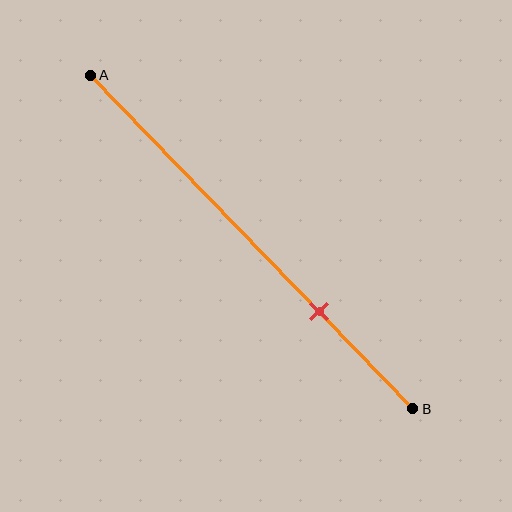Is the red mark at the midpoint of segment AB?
No, the mark is at about 70% from A, not at the 50% midpoint.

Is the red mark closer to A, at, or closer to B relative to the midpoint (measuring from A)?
The red mark is closer to point B than the midpoint of segment AB.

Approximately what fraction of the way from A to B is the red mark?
The red mark is approximately 70% of the way from A to B.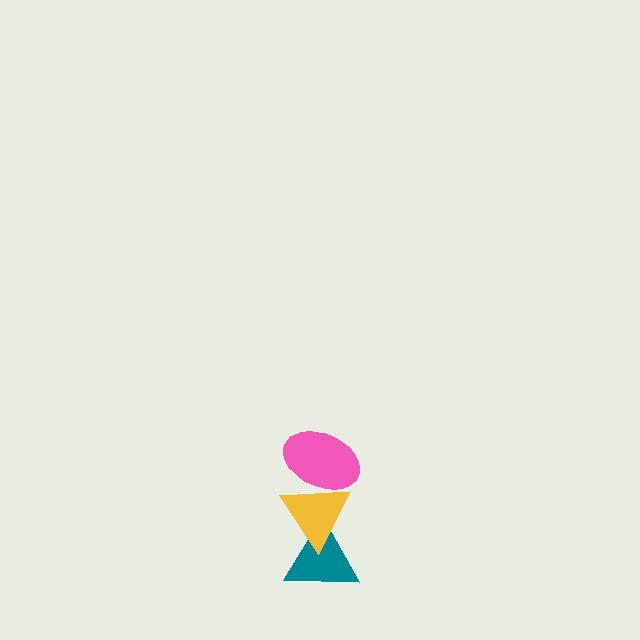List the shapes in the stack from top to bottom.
From top to bottom: the pink ellipse, the yellow triangle, the teal triangle.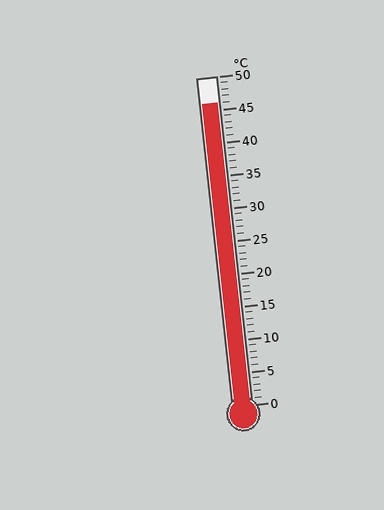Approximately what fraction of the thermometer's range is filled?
The thermometer is filled to approximately 90% of its range.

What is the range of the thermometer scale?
The thermometer scale ranges from 0°C to 50°C.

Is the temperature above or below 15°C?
The temperature is above 15°C.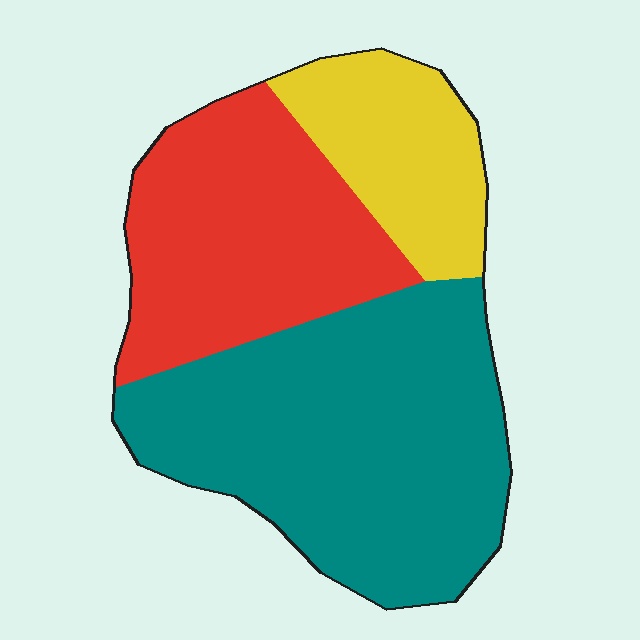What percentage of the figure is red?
Red covers roughly 30% of the figure.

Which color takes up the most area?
Teal, at roughly 50%.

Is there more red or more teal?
Teal.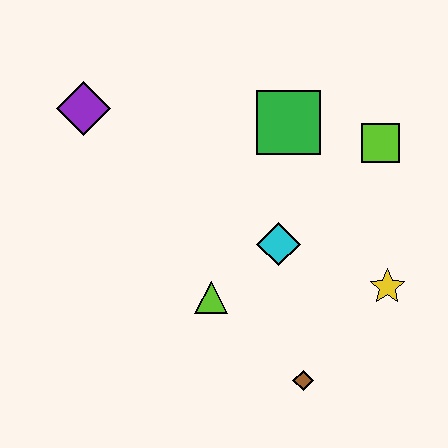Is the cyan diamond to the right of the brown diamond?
No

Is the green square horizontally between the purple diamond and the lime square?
Yes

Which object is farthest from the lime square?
The purple diamond is farthest from the lime square.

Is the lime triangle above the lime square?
No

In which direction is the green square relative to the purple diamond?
The green square is to the right of the purple diamond.